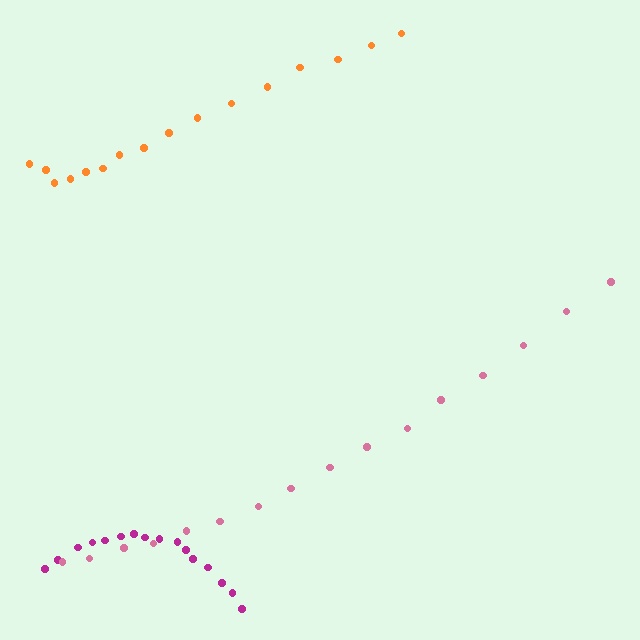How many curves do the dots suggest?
There are 3 distinct paths.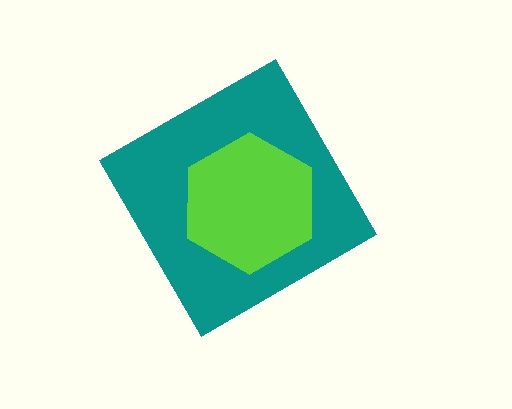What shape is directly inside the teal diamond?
The lime hexagon.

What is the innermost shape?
The lime hexagon.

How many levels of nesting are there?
2.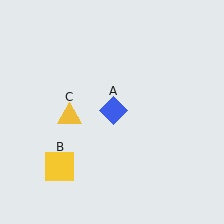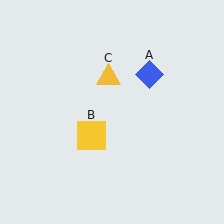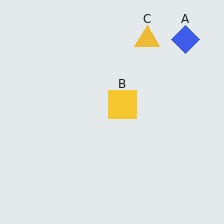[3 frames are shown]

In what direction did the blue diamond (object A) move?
The blue diamond (object A) moved up and to the right.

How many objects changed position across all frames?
3 objects changed position: blue diamond (object A), yellow square (object B), yellow triangle (object C).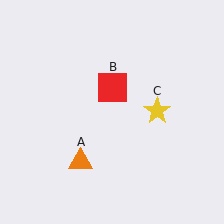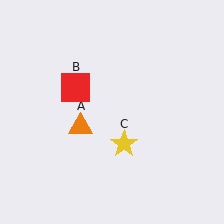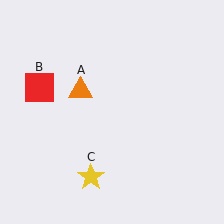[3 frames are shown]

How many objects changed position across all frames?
3 objects changed position: orange triangle (object A), red square (object B), yellow star (object C).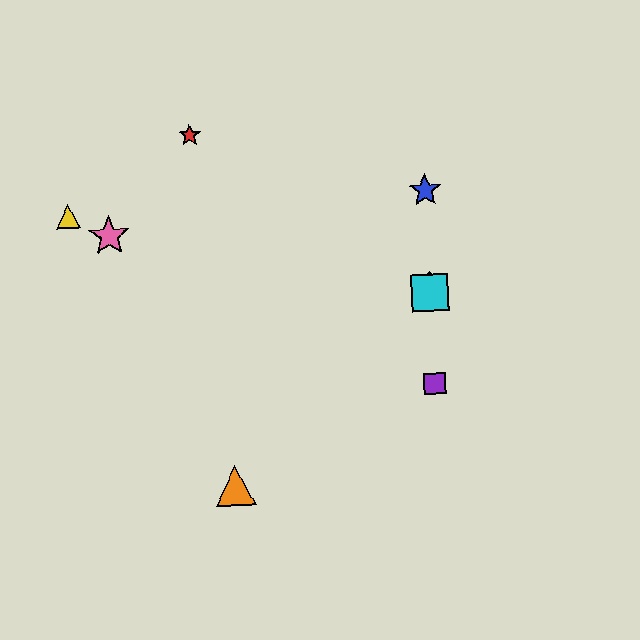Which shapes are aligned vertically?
The blue star, the green diamond, the purple square, the cyan square are aligned vertically.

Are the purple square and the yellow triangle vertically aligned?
No, the purple square is at x≈434 and the yellow triangle is at x≈69.